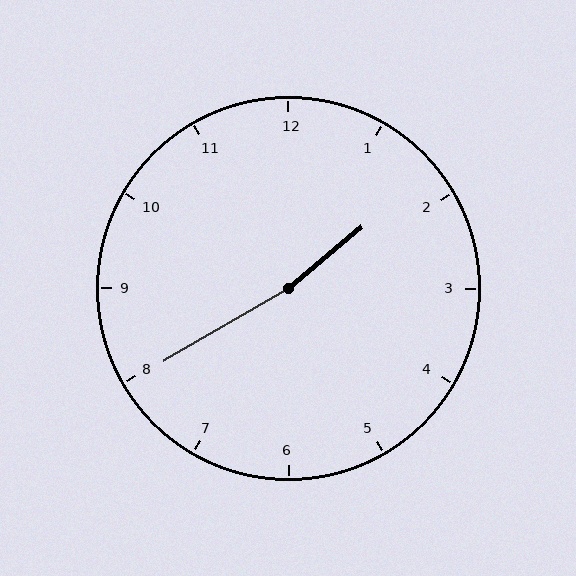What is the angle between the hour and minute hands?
Approximately 170 degrees.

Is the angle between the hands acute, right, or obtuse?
It is obtuse.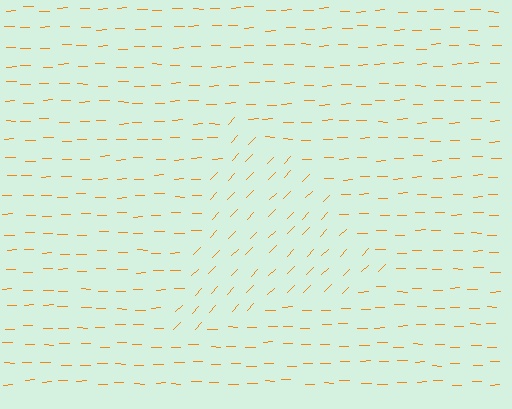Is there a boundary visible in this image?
Yes, there is a texture boundary formed by a change in line orientation.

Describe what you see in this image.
The image is filled with small orange line segments. A triangle region in the image has lines oriented differently from the surrounding lines, creating a visible texture boundary.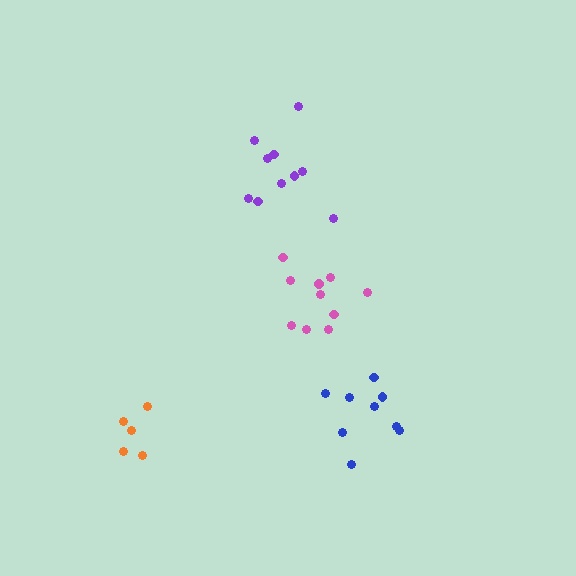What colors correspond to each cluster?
The clusters are colored: blue, purple, orange, pink.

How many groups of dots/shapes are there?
There are 4 groups.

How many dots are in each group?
Group 1: 9 dots, Group 2: 10 dots, Group 3: 5 dots, Group 4: 10 dots (34 total).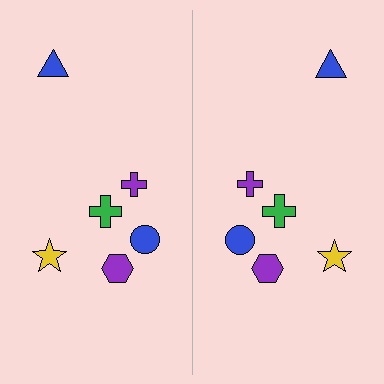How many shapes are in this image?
There are 12 shapes in this image.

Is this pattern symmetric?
Yes, this pattern has bilateral (reflection) symmetry.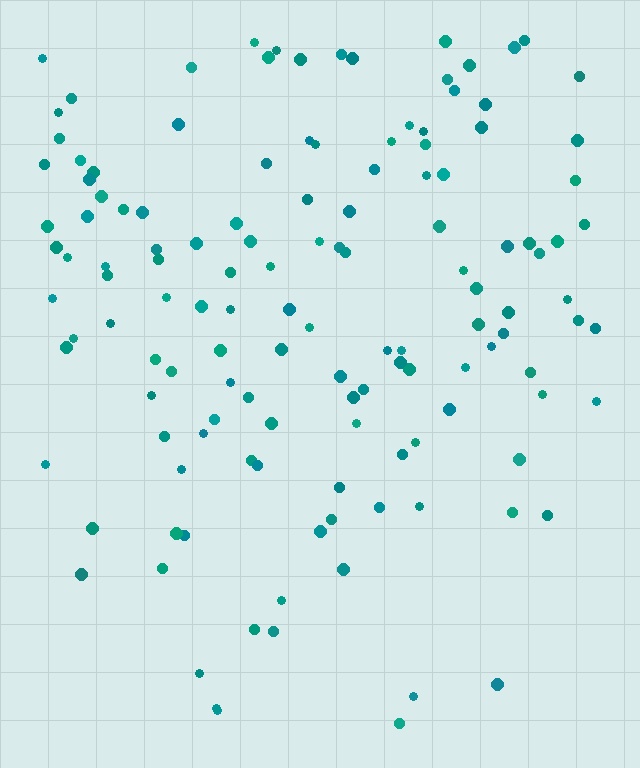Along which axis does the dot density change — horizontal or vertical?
Vertical.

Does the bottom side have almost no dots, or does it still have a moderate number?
Still a moderate number, just noticeably fewer than the top.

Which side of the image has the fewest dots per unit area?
The bottom.